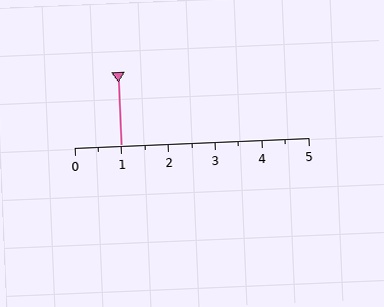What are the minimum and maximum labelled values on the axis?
The axis runs from 0 to 5.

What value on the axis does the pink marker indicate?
The marker indicates approximately 1.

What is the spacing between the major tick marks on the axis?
The major ticks are spaced 1 apart.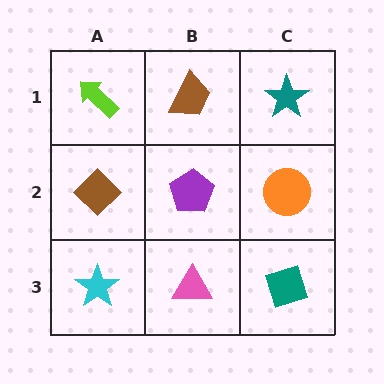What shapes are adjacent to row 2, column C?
A teal star (row 1, column C), a teal diamond (row 3, column C), a purple pentagon (row 2, column B).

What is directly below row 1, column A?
A brown diamond.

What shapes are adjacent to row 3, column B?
A purple pentagon (row 2, column B), a cyan star (row 3, column A), a teal diamond (row 3, column C).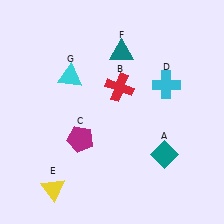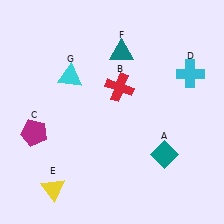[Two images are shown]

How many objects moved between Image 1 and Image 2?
2 objects moved between the two images.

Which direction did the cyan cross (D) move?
The cyan cross (D) moved right.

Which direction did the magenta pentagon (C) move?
The magenta pentagon (C) moved left.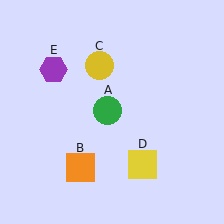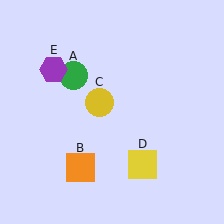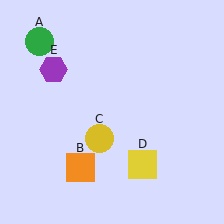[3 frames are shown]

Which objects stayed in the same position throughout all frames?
Orange square (object B) and yellow square (object D) and purple hexagon (object E) remained stationary.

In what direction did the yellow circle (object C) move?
The yellow circle (object C) moved down.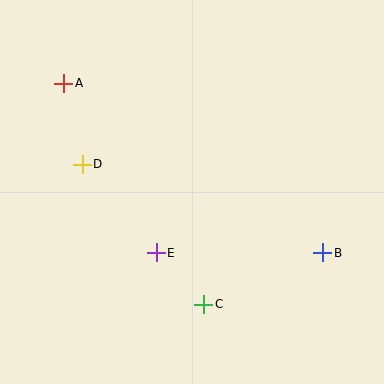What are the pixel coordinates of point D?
Point D is at (82, 164).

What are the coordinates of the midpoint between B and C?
The midpoint between B and C is at (263, 278).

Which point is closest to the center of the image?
Point E at (156, 253) is closest to the center.